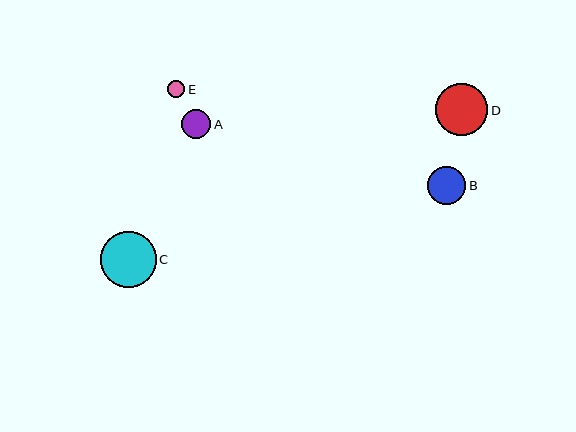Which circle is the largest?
Circle C is the largest with a size of approximately 56 pixels.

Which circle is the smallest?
Circle E is the smallest with a size of approximately 17 pixels.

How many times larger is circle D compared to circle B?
Circle D is approximately 1.4 times the size of circle B.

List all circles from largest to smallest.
From largest to smallest: C, D, B, A, E.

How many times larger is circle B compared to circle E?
Circle B is approximately 2.2 times the size of circle E.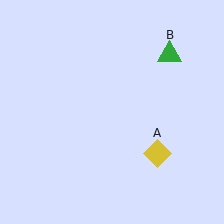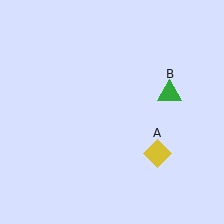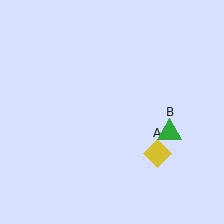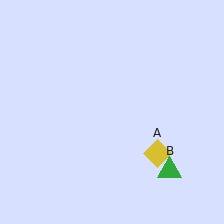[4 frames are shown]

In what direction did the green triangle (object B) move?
The green triangle (object B) moved down.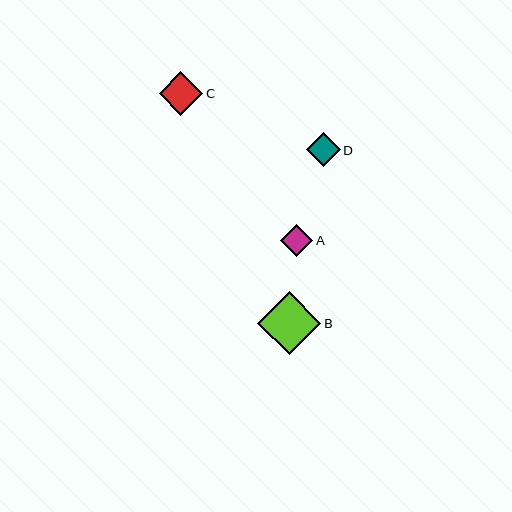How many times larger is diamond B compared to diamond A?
Diamond B is approximately 1.9 times the size of diamond A.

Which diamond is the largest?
Diamond B is the largest with a size of approximately 63 pixels.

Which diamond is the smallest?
Diamond A is the smallest with a size of approximately 32 pixels.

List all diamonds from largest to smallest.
From largest to smallest: B, C, D, A.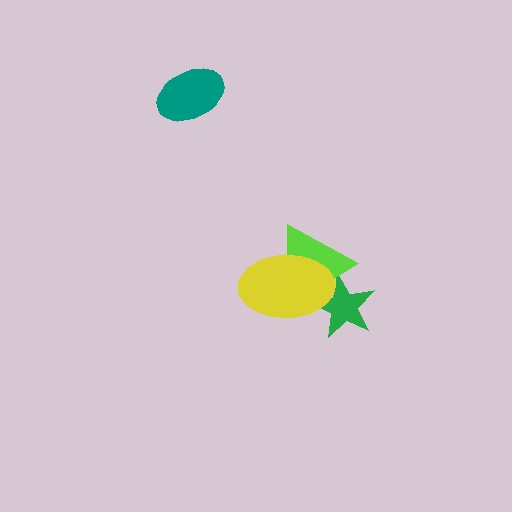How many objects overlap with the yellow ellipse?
2 objects overlap with the yellow ellipse.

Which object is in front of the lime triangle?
The yellow ellipse is in front of the lime triangle.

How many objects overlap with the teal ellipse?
0 objects overlap with the teal ellipse.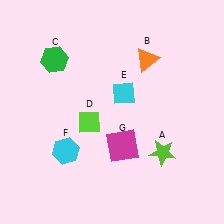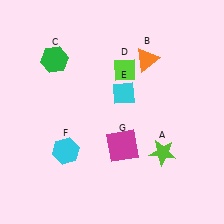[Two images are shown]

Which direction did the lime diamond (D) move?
The lime diamond (D) moved up.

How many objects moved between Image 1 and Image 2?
1 object moved between the two images.